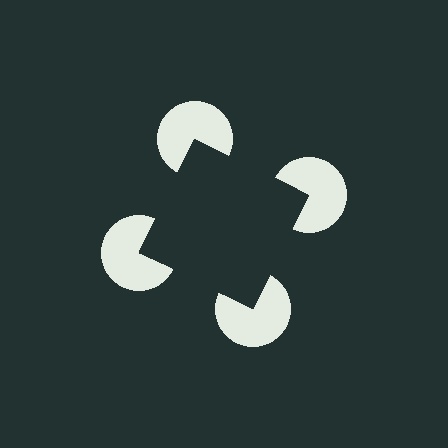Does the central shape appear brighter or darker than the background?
It typically appears slightly darker than the background, even though no actual brightness change is drawn.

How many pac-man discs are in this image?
There are 4 — one at each vertex of the illusory square.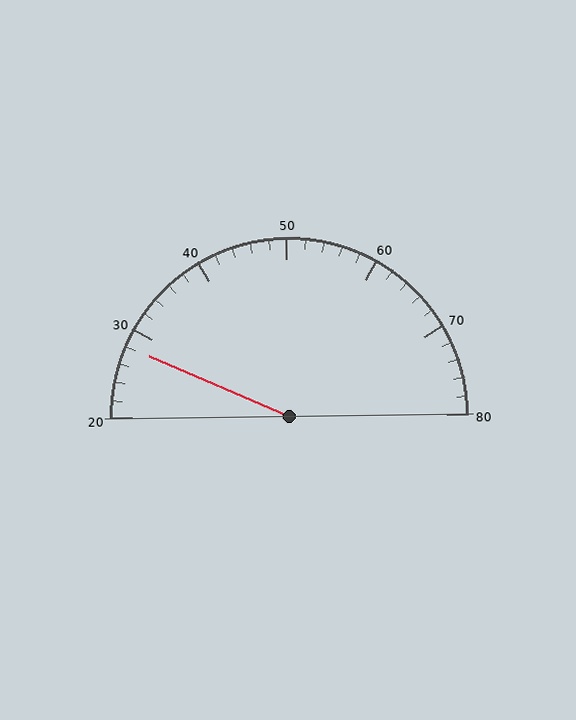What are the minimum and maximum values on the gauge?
The gauge ranges from 20 to 80.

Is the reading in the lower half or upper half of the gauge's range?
The reading is in the lower half of the range (20 to 80).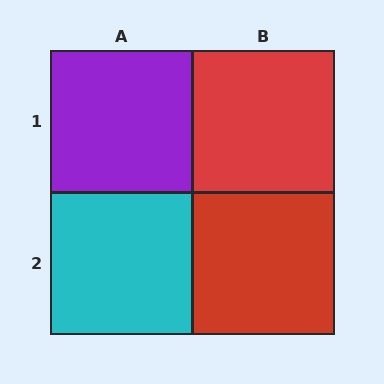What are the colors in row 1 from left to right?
Purple, red.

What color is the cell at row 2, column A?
Cyan.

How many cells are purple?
1 cell is purple.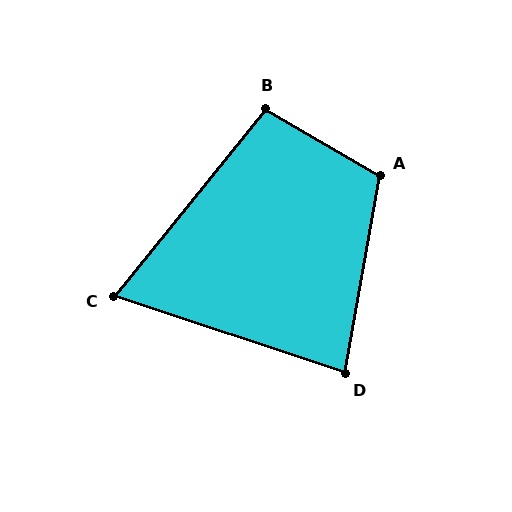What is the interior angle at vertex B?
Approximately 98 degrees (obtuse).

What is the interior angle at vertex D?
Approximately 82 degrees (acute).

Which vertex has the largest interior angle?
A, at approximately 110 degrees.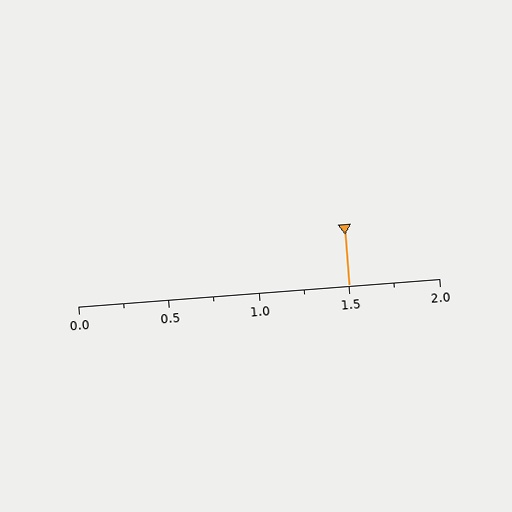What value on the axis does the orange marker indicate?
The marker indicates approximately 1.5.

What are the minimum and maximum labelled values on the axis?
The axis runs from 0.0 to 2.0.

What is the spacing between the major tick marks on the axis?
The major ticks are spaced 0.5 apart.